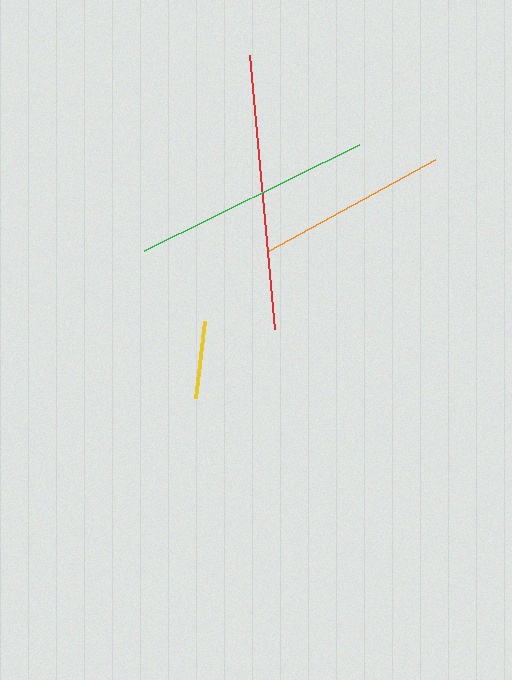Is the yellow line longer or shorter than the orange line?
The orange line is longer than the yellow line.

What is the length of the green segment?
The green segment is approximately 239 pixels long.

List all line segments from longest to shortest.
From longest to shortest: red, green, orange, yellow.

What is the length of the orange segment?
The orange segment is approximately 190 pixels long.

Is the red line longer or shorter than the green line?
The red line is longer than the green line.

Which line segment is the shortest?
The yellow line is the shortest at approximately 78 pixels.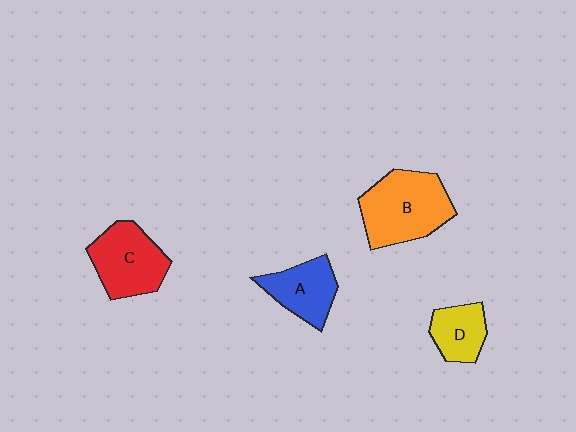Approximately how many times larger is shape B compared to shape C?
Approximately 1.2 times.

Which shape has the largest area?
Shape B (orange).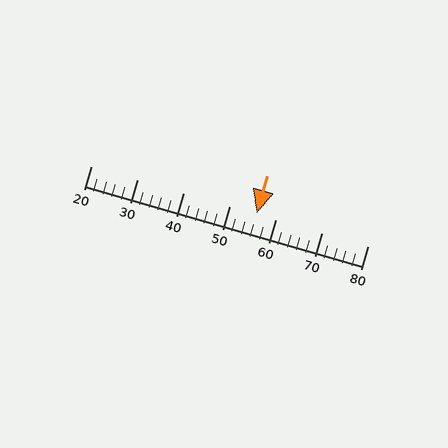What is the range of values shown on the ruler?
The ruler shows values from 20 to 80.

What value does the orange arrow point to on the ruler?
The orange arrow points to approximately 56.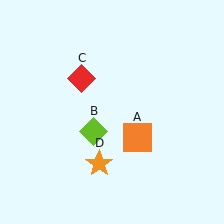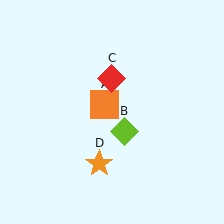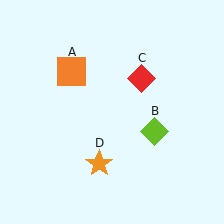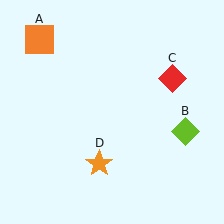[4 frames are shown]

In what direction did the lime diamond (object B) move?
The lime diamond (object B) moved right.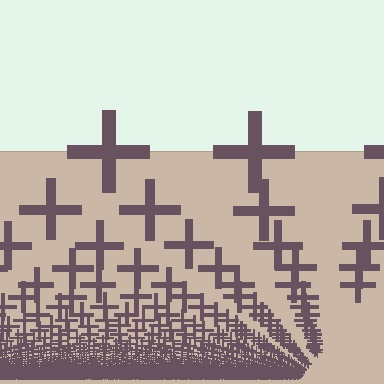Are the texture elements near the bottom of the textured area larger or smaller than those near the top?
Smaller. The gradient is inverted — elements near the bottom are smaller and denser.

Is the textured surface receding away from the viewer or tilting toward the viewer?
The surface appears to tilt toward the viewer. Texture elements get larger and sparser toward the top.